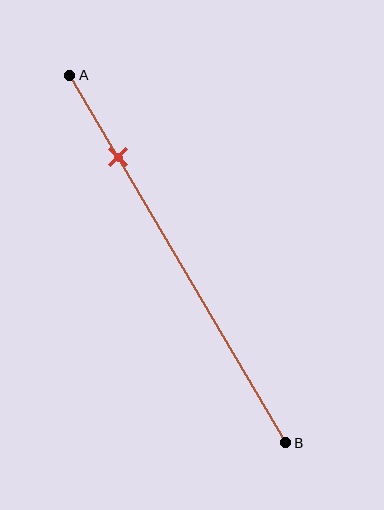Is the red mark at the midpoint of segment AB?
No, the mark is at about 20% from A, not at the 50% midpoint.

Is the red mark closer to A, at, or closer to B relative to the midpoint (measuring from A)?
The red mark is closer to point A than the midpoint of segment AB.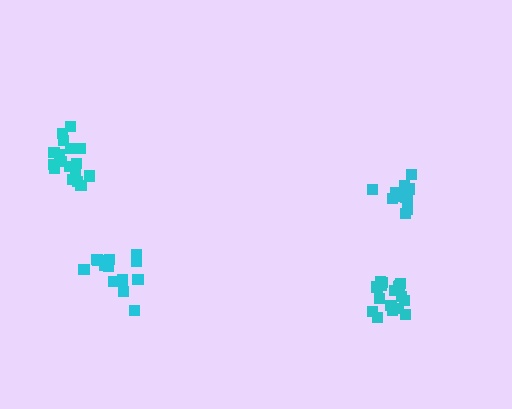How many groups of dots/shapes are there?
There are 4 groups.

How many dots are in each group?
Group 1: 13 dots, Group 2: 14 dots, Group 3: 17 dots, Group 4: 17 dots (61 total).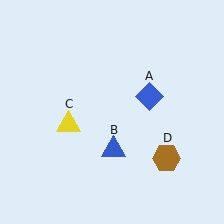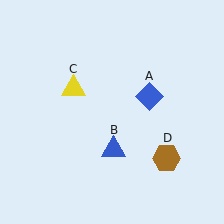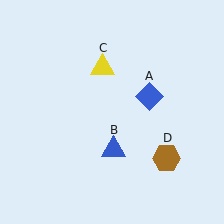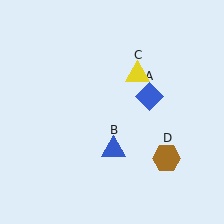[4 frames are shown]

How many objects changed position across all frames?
1 object changed position: yellow triangle (object C).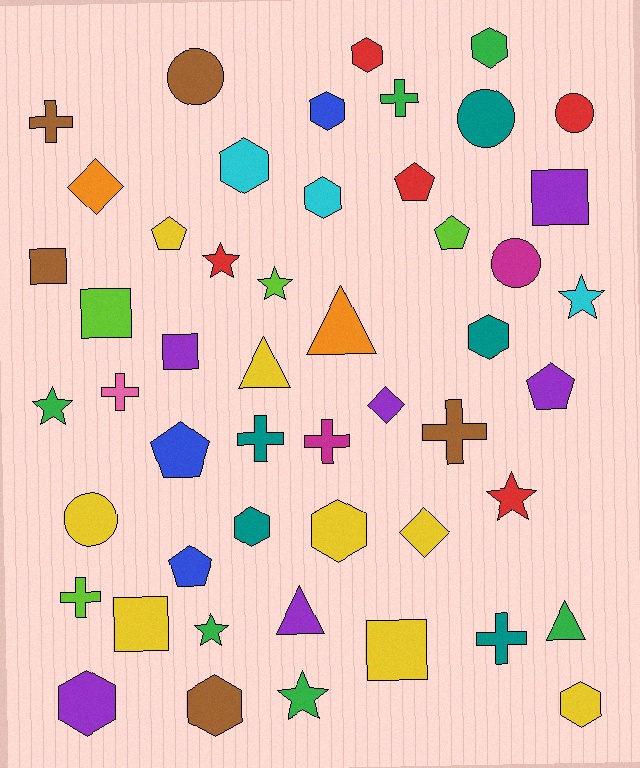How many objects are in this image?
There are 50 objects.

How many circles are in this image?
There are 5 circles.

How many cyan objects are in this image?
There are 3 cyan objects.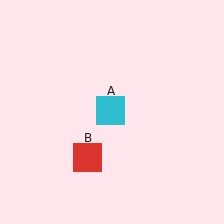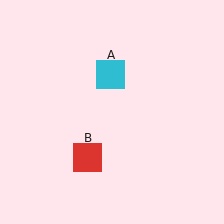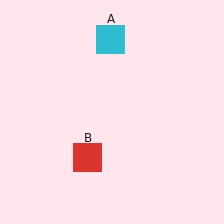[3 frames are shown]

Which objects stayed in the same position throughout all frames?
Red square (object B) remained stationary.